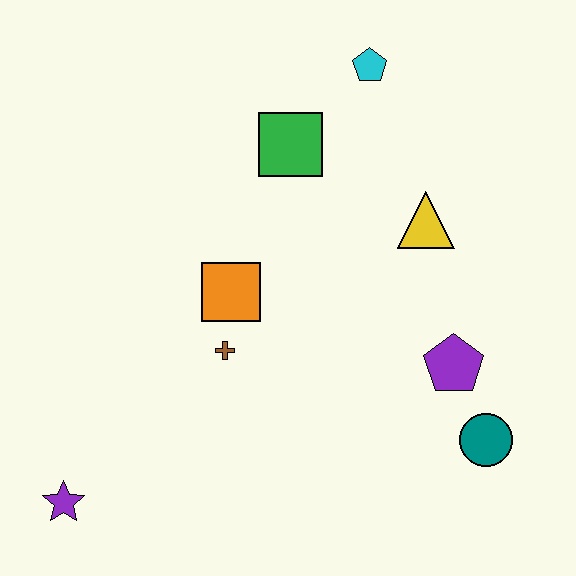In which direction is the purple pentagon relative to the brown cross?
The purple pentagon is to the right of the brown cross.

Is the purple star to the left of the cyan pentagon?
Yes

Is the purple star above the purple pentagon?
No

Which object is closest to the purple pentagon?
The teal circle is closest to the purple pentagon.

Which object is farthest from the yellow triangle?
The purple star is farthest from the yellow triangle.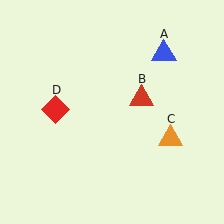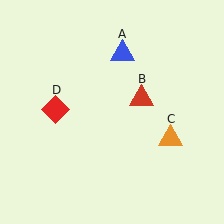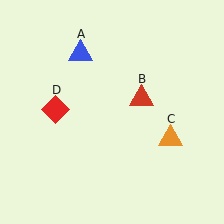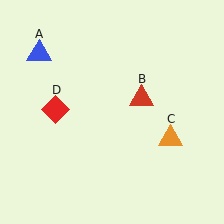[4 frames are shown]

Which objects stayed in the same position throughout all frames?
Red triangle (object B) and orange triangle (object C) and red diamond (object D) remained stationary.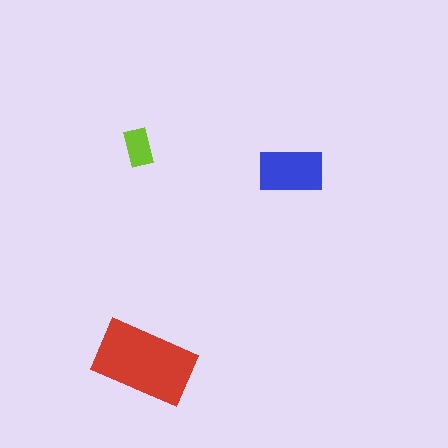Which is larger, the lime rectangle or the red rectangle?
The red one.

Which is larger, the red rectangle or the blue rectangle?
The red one.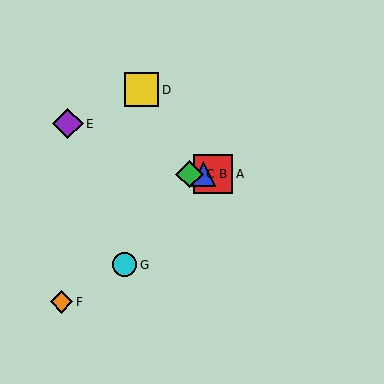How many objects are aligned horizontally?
3 objects (A, B, C) are aligned horizontally.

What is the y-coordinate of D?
Object D is at y≈90.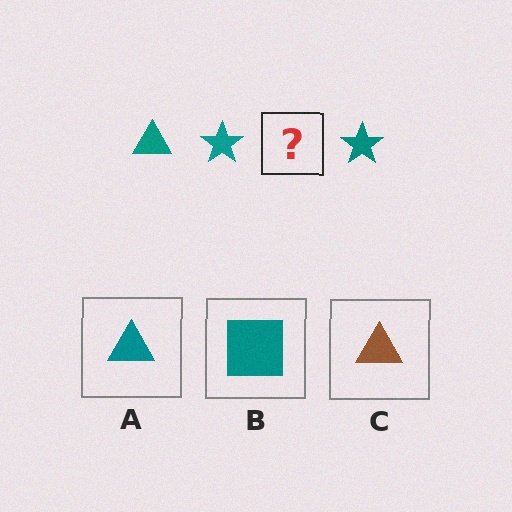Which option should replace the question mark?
Option A.